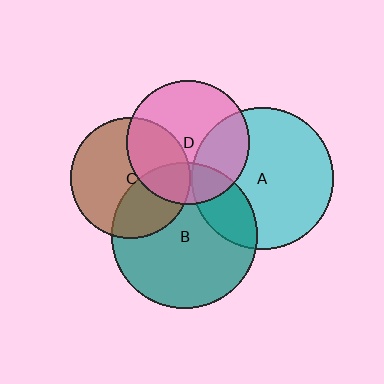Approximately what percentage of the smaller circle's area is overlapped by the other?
Approximately 25%.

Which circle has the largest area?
Circle B (teal).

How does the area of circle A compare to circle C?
Approximately 1.4 times.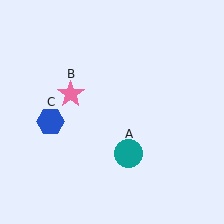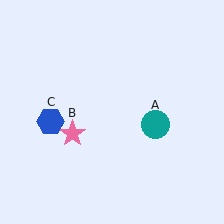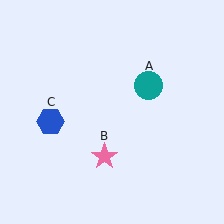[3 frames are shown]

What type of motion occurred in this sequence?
The teal circle (object A), pink star (object B) rotated counterclockwise around the center of the scene.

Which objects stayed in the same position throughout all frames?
Blue hexagon (object C) remained stationary.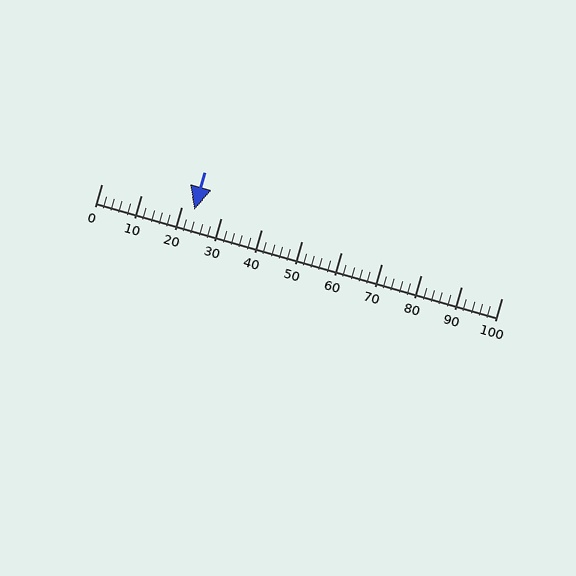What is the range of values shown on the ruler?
The ruler shows values from 0 to 100.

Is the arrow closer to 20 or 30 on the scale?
The arrow is closer to 20.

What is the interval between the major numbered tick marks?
The major tick marks are spaced 10 units apart.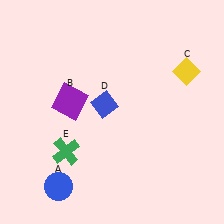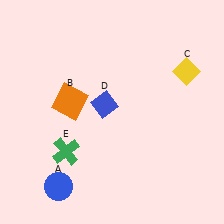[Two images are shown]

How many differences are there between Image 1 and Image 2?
There is 1 difference between the two images.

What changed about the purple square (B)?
In Image 1, B is purple. In Image 2, it changed to orange.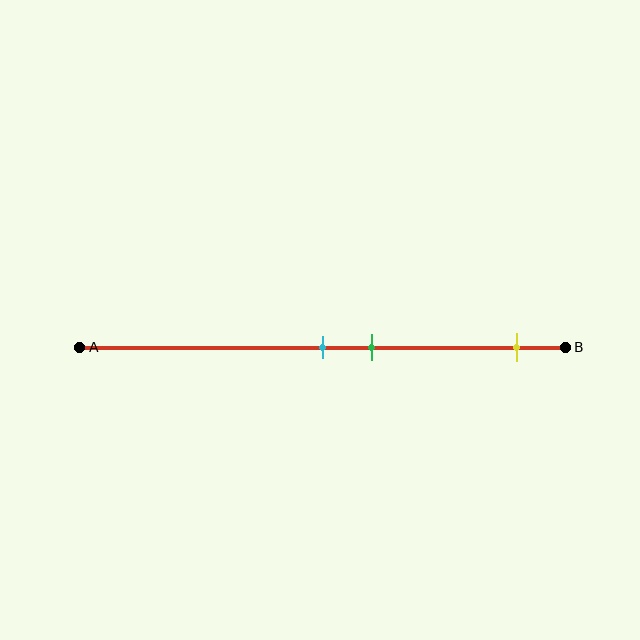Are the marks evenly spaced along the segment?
No, the marks are not evenly spaced.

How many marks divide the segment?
There are 3 marks dividing the segment.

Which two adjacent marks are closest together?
The cyan and green marks are the closest adjacent pair.